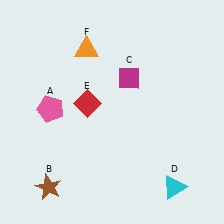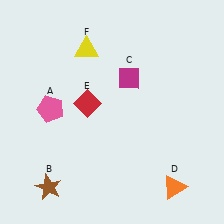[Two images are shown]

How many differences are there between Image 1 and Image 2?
There are 2 differences between the two images.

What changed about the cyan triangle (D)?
In Image 1, D is cyan. In Image 2, it changed to orange.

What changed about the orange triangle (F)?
In Image 1, F is orange. In Image 2, it changed to yellow.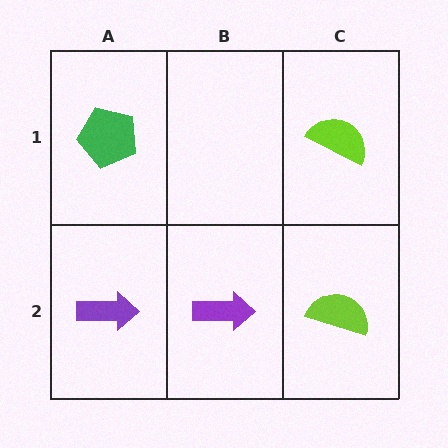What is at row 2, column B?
A purple arrow.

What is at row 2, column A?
A purple arrow.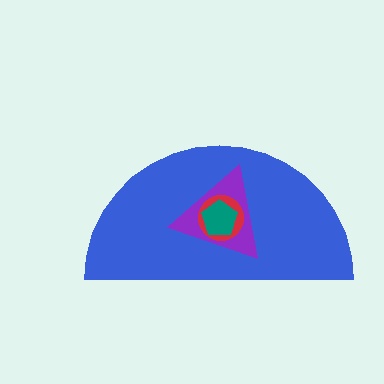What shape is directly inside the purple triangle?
The red circle.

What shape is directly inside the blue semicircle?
The purple triangle.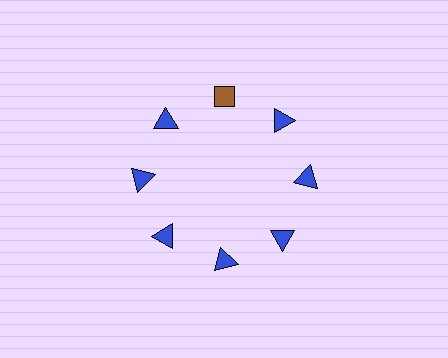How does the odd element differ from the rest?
It differs in both color (brown instead of blue) and shape (diamond instead of triangle).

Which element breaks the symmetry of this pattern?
The brown diamond at roughly the 12 o'clock position breaks the symmetry. All other shapes are blue triangles.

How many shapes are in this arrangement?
There are 8 shapes arranged in a ring pattern.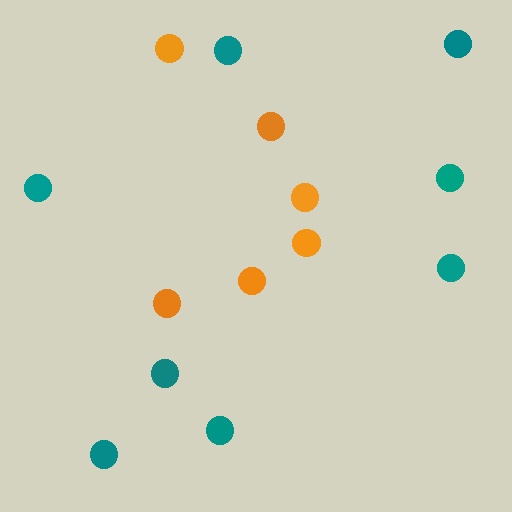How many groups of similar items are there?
There are 2 groups: one group of teal circles (8) and one group of orange circles (6).